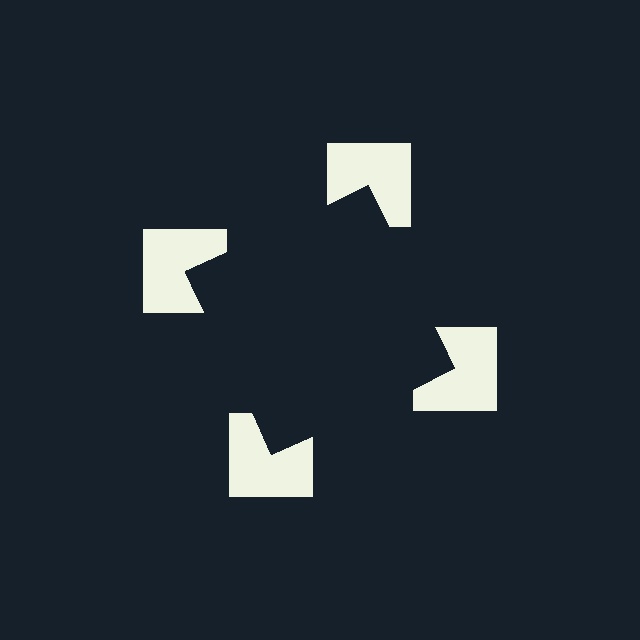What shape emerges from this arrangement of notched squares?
An illusory square — its edges are inferred from the aligned wedge cuts in the notched squares, not physically drawn.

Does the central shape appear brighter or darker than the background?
It typically appears slightly darker than the background, even though no actual brightness change is drawn.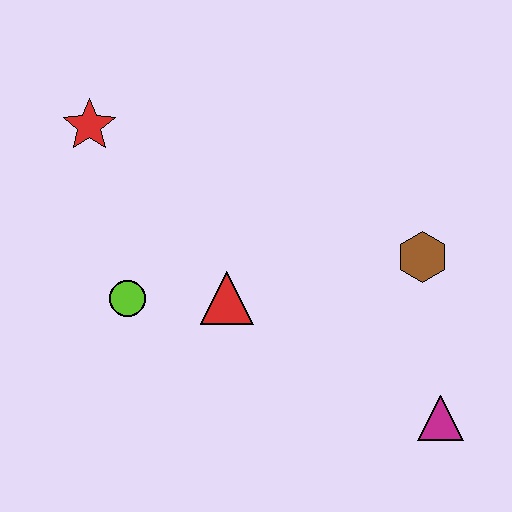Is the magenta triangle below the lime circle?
Yes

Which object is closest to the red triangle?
The lime circle is closest to the red triangle.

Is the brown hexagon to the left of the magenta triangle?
Yes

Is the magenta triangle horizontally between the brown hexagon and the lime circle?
No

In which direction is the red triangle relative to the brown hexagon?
The red triangle is to the left of the brown hexagon.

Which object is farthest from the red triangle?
The magenta triangle is farthest from the red triangle.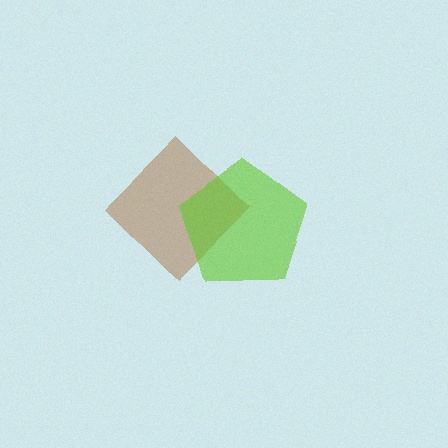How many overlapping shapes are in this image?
There are 2 overlapping shapes in the image.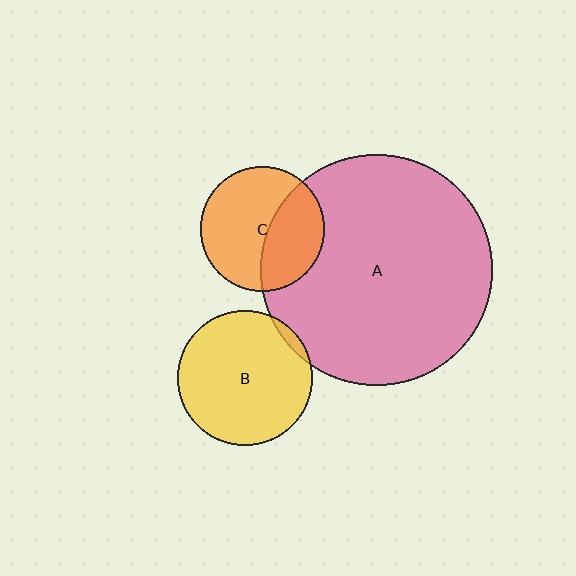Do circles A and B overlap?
Yes.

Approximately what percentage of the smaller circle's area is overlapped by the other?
Approximately 5%.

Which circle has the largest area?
Circle A (pink).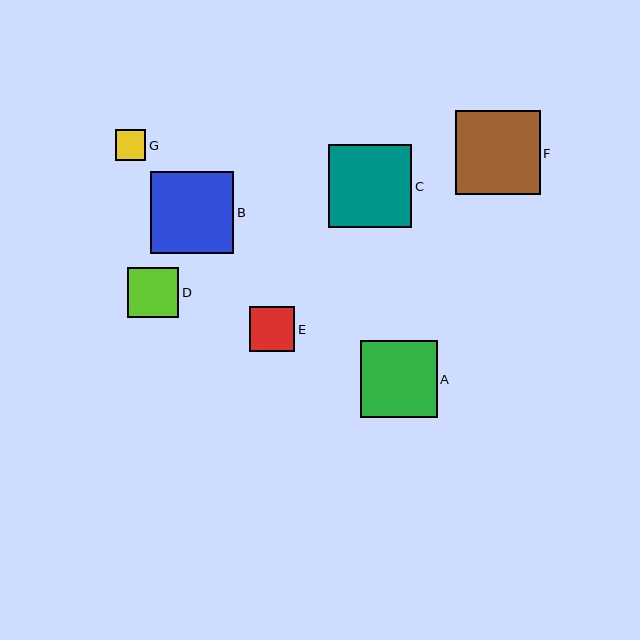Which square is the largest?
Square F is the largest with a size of approximately 84 pixels.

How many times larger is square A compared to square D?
Square A is approximately 1.5 times the size of square D.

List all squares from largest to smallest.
From largest to smallest: F, C, B, A, D, E, G.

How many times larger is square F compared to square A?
Square F is approximately 1.1 times the size of square A.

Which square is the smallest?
Square G is the smallest with a size of approximately 30 pixels.